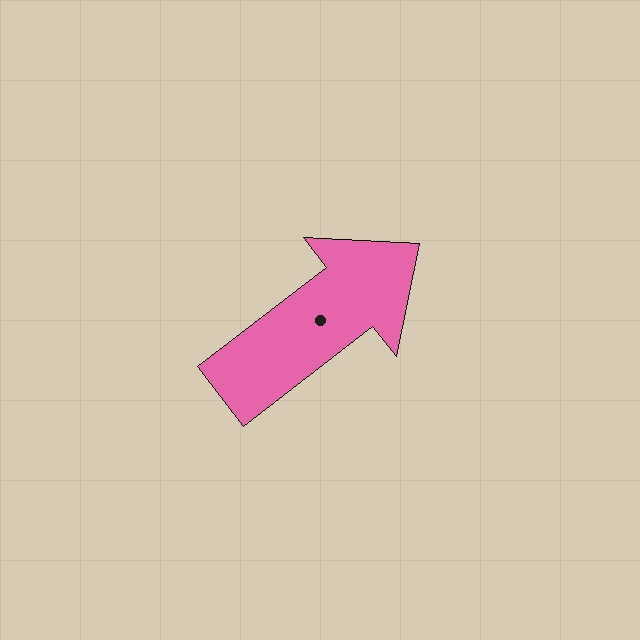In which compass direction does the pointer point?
Northeast.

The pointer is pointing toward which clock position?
Roughly 2 o'clock.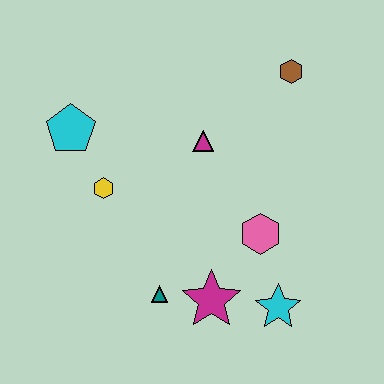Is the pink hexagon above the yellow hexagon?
No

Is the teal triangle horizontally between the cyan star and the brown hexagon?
No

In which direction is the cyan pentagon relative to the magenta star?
The cyan pentagon is above the magenta star.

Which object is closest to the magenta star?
The teal triangle is closest to the magenta star.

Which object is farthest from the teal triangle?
The brown hexagon is farthest from the teal triangle.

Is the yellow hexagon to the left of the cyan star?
Yes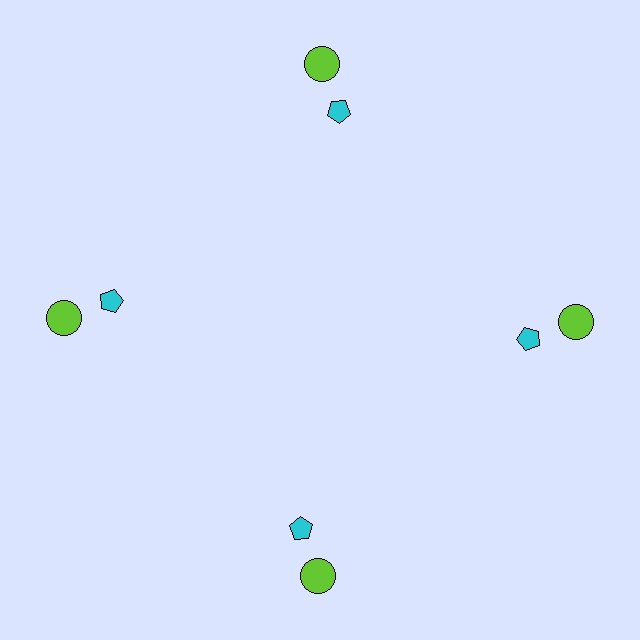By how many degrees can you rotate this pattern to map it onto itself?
The pattern maps onto itself every 90 degrees of rotation.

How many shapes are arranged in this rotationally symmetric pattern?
There are 8 shapes, arranged in 4 groups of 2.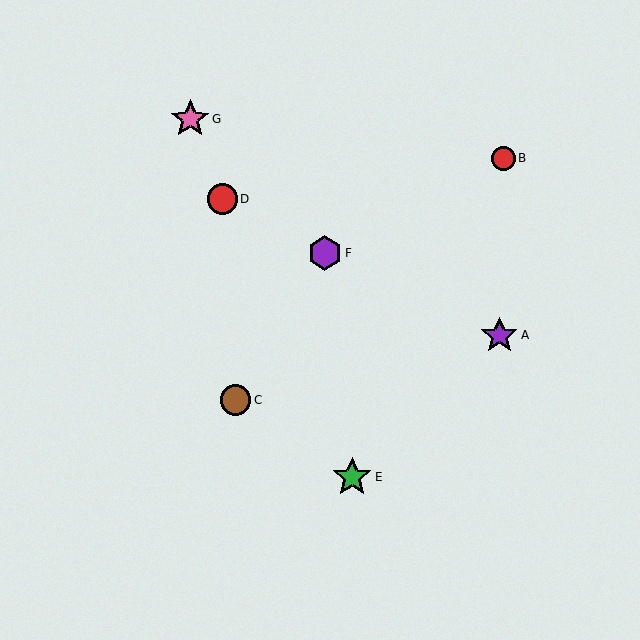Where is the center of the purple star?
The center of the purple star is at (499, 335).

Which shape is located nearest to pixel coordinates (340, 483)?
The green star (labeled E) at (352, 477) is nearest to that location.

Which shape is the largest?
The green star (labeled E) is the largest.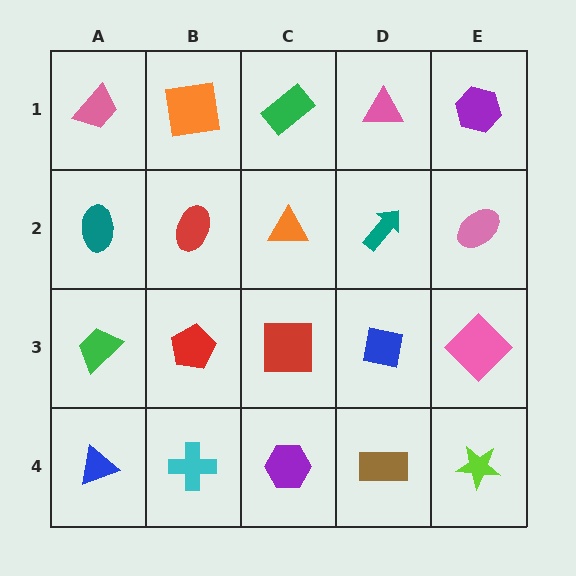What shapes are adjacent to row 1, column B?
A red ellipse (row 2, column B), a pink trapezoid (row 1, column A), a green rectangle (row 1, column C).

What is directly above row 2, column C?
A green rectangle.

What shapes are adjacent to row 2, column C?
A green rectangle (row 1, column C), a red square (row 3, column C), a red ellipse (row 2, column B), a teal arrow (row 2, column D).